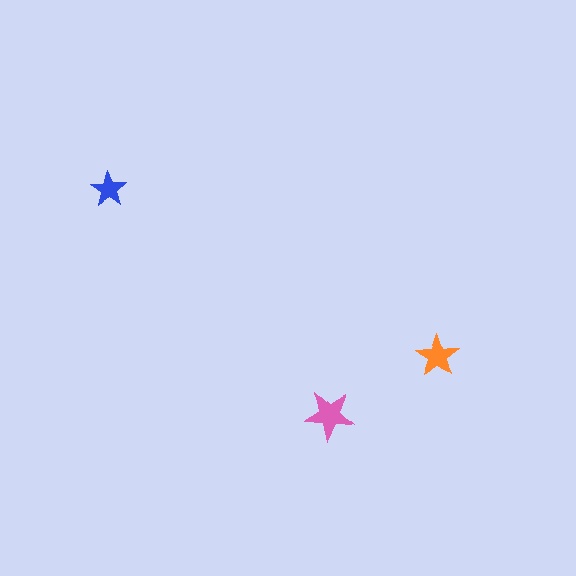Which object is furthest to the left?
The blue star is leftmost.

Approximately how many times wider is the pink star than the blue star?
About 1.5 times wider.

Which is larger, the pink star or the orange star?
The pink one.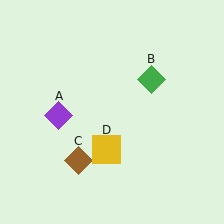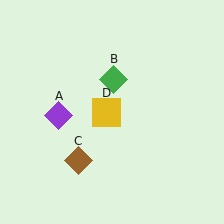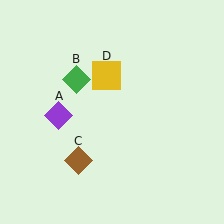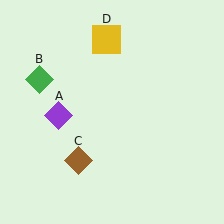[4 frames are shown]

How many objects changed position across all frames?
2 objects changed position: green diamond (object B), yellow square (object D).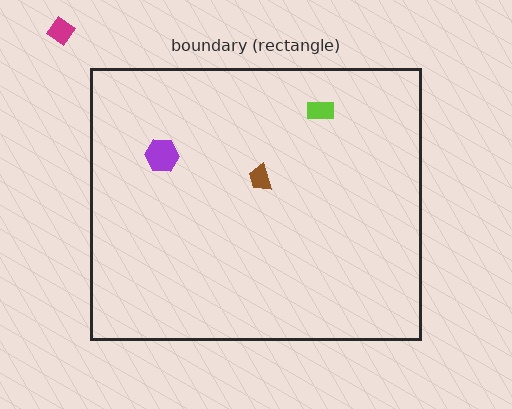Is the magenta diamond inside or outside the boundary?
Outside.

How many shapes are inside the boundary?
3 inside, 1 outside.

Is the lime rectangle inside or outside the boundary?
Inside.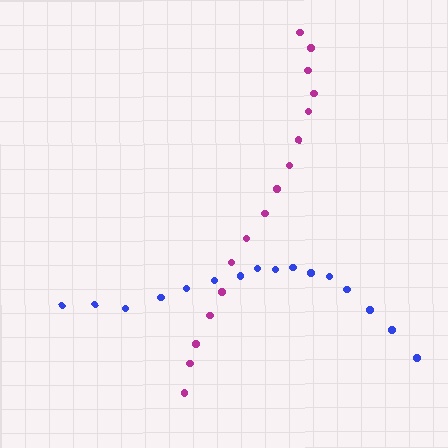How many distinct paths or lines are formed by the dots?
There are 2 distinct paths.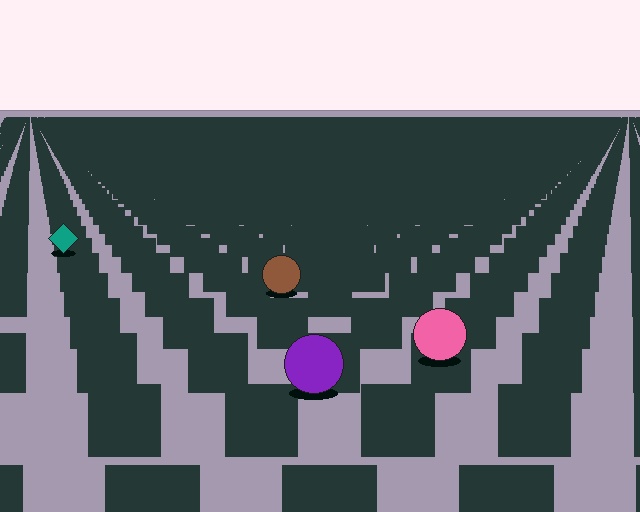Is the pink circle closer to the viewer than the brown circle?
Yes. The pink circle is closer — you can tell from the texture gradient: the ground texture is coarser near it.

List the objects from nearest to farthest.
From nearest to farthest: the purple circle, the pink circle, the brown circle, the teal diamond.